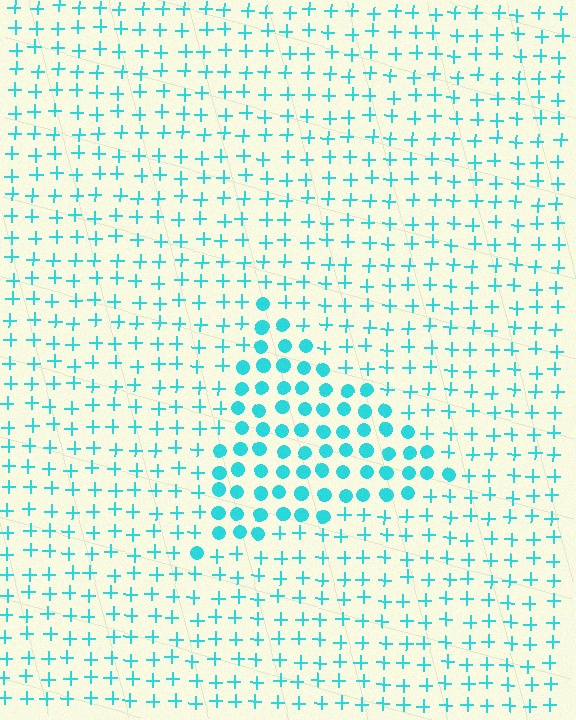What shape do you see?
I see a triangle.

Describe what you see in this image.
The image is filled with small cyan elements arranged in a uniform grid. A triangle-shaped region contains circles, while the surrounding area contains plus signs. The boundary is defined purely by the change in element shape.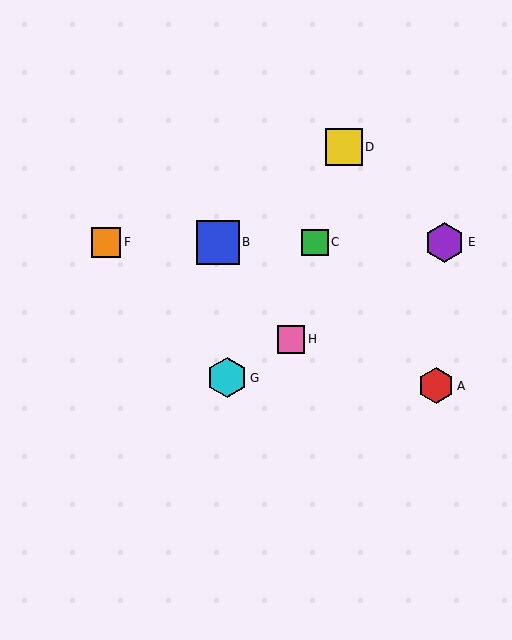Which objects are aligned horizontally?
Objects B, C, E, F are aligned horizontally.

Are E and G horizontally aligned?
No, E is at y≈242 and G is at y≈378.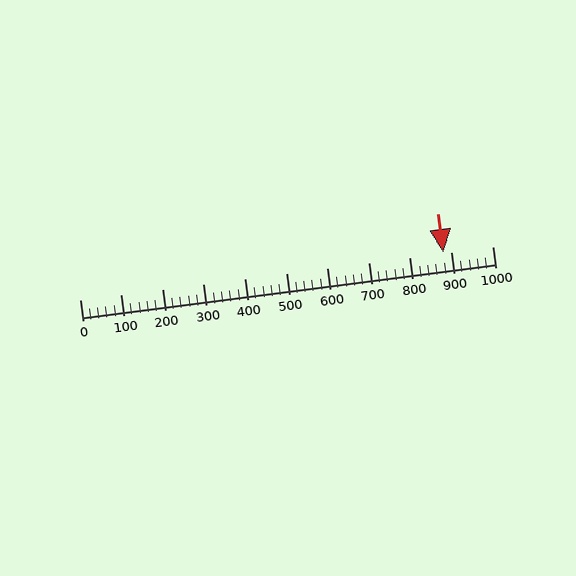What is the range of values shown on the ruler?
The ruler shows values from 0 to 1000.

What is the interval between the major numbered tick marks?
The major tick marks are spaced 100 units apart.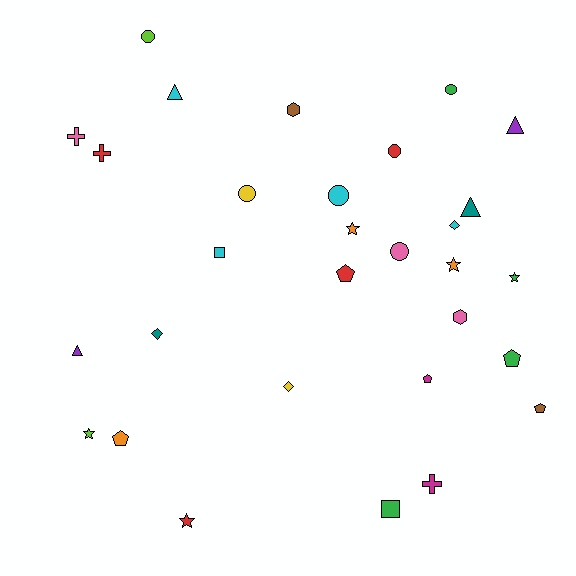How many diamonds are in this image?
There are 3 diamonds.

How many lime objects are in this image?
There are 2 lime objects.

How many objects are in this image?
There are 30 objects.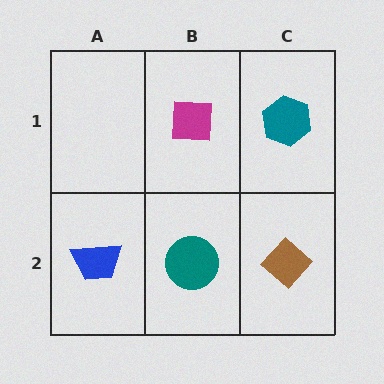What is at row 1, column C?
A teal hexagon.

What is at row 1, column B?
A magenta square.